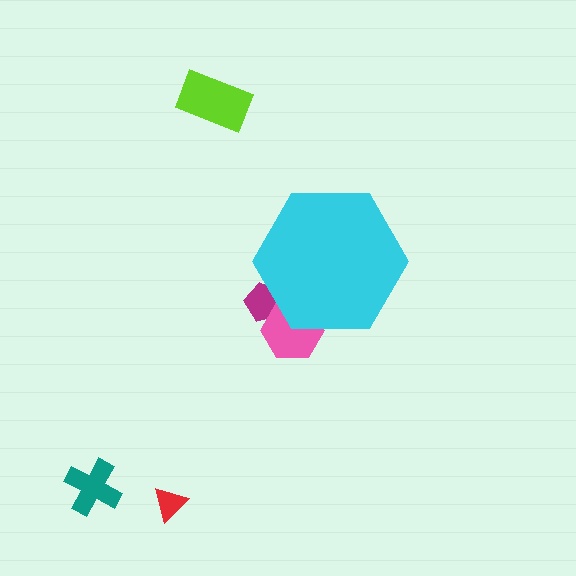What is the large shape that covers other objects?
A cyan hexagon.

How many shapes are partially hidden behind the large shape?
2 shapes are partially hidden.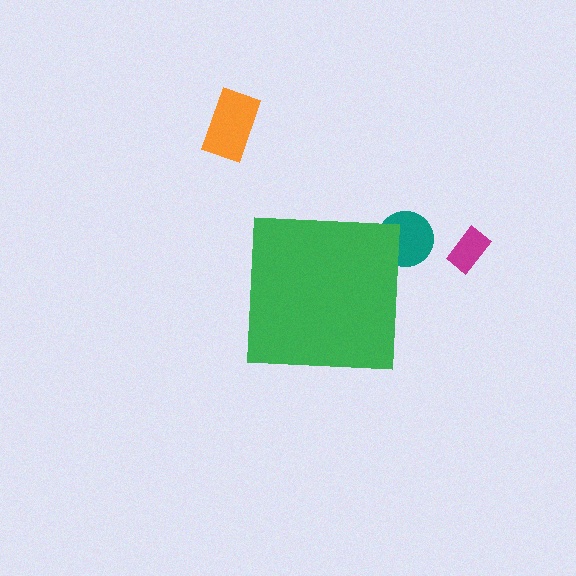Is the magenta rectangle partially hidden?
No, the magenta rectangle is fully visible.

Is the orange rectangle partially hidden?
No, the orange rectangle is fully visible.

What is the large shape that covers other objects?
A green square.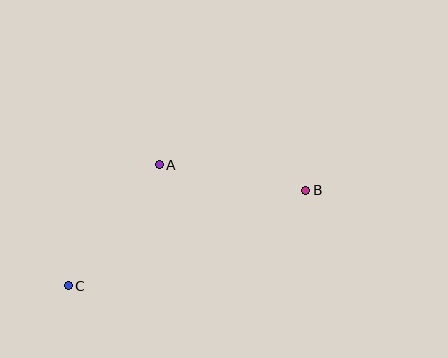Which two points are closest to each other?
Points A and B are closest to each other.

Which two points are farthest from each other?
Points B and C are farthest from each other.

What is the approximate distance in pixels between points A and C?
The distance between A and C is approximately 151 pixels.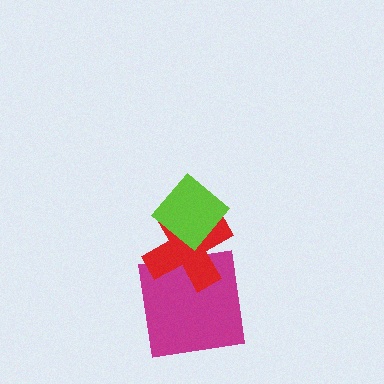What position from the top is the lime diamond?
The lime diamond is 1st from the top.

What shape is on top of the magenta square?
The red cross is on top of the magenta square.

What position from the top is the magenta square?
The magenta square is 3rd from the top.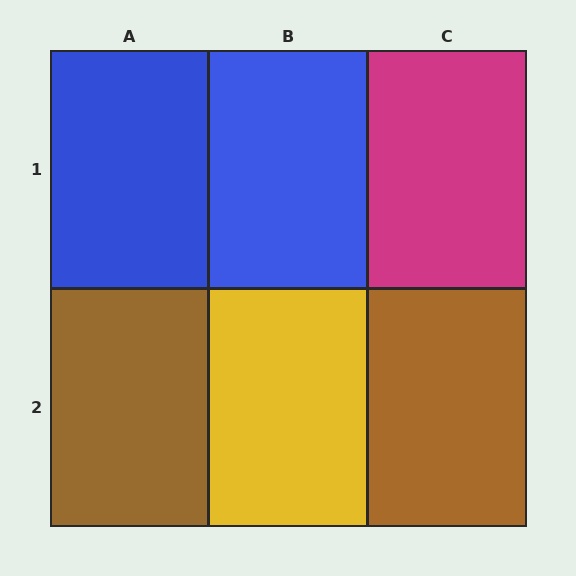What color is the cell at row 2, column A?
Brown.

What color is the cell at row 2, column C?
Brown.